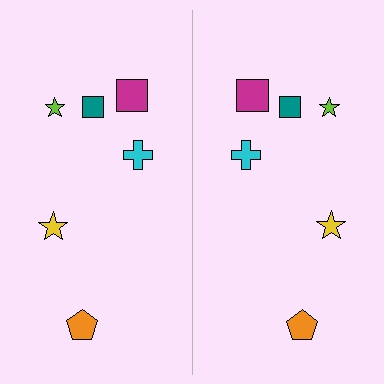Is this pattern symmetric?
Yes, this pattern has bilateral (reflection) symmetry.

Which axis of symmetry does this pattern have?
The pattern has a vertical axis of symmetry running through the center of the image.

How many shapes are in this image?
There are 12 shapes in this image.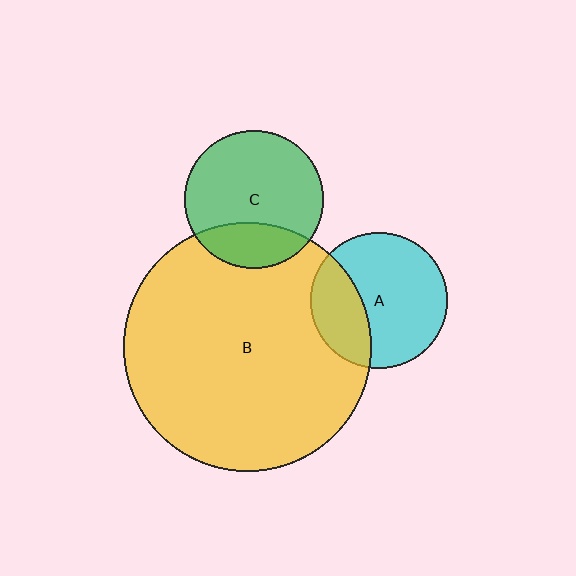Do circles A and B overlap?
Yes.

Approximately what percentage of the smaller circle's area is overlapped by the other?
Approximately 30%.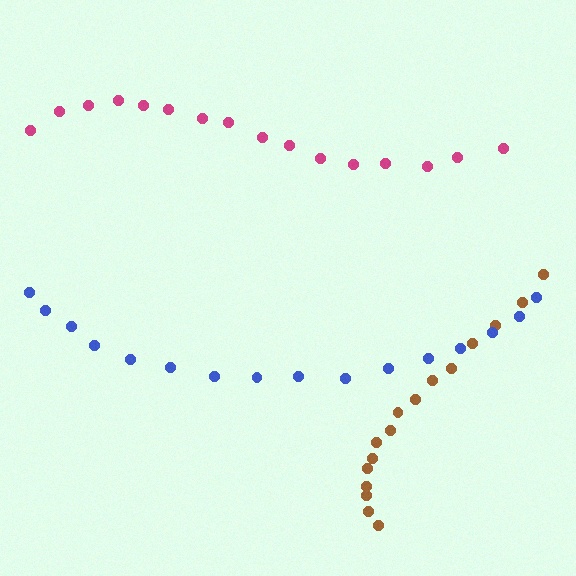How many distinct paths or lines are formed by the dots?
There are 3 distinct paths.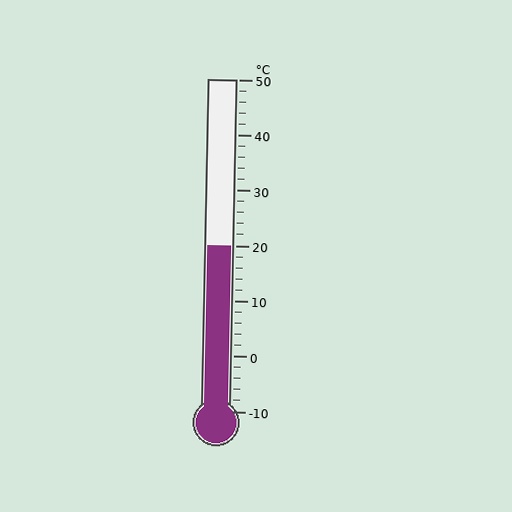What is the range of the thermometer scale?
The thermometer scale ranges from -10°C to 50°C.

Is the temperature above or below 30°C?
The temperature is below 30°C.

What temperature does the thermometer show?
The thermometer shows approximately 20°C.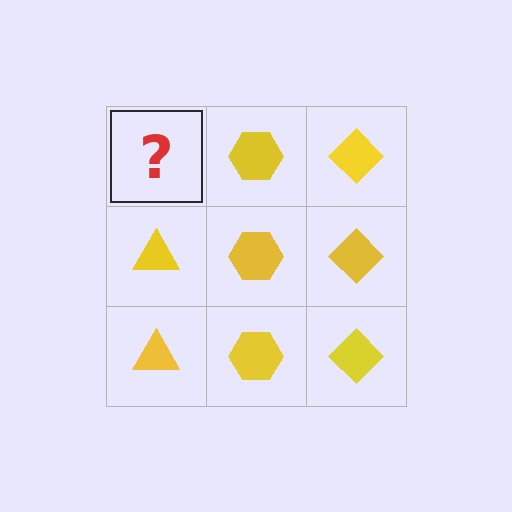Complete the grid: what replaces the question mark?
The question mark should be replaced with a yellow triangle.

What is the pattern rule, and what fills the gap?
The rule is that each column has a consistent shape. The gap should be filled with a yellow triangle.